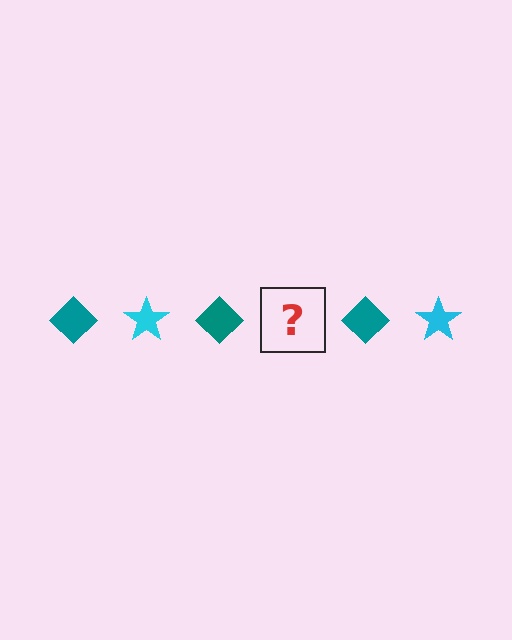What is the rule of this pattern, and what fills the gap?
The rule is that the pattern alternates between teal diamond and cyan star. The gap should be filled with a cyan star.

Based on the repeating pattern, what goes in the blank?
The blank should be a cyan star.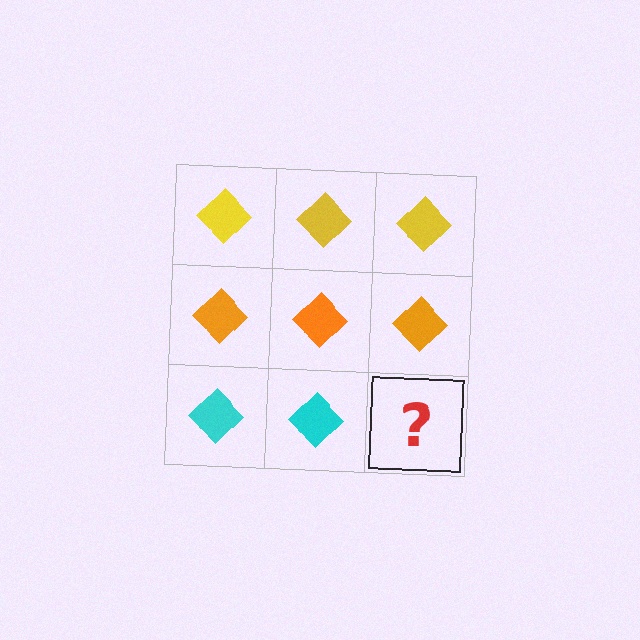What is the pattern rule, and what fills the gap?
The rule is that each row has a consistent color. The gap should be filled with a cyan diamond.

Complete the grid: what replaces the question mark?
The question mark should be replaced with a cyan diamond.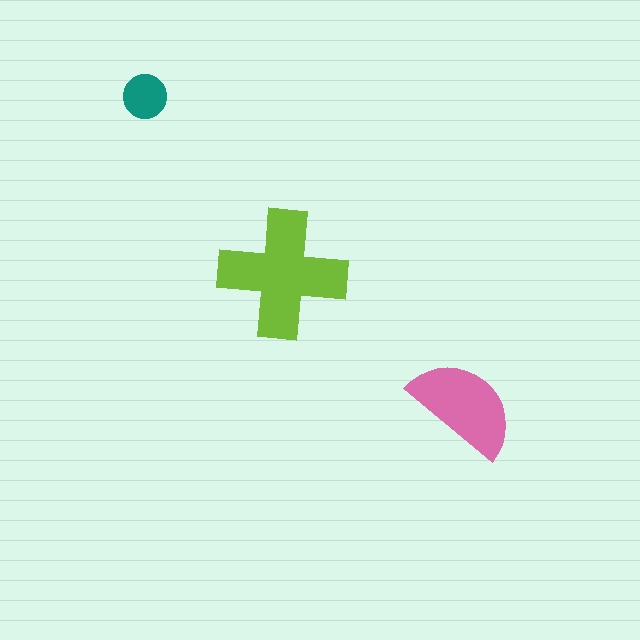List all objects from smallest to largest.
The teal circle, the pink semicircle, the lime cross.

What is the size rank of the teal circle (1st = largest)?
3rd.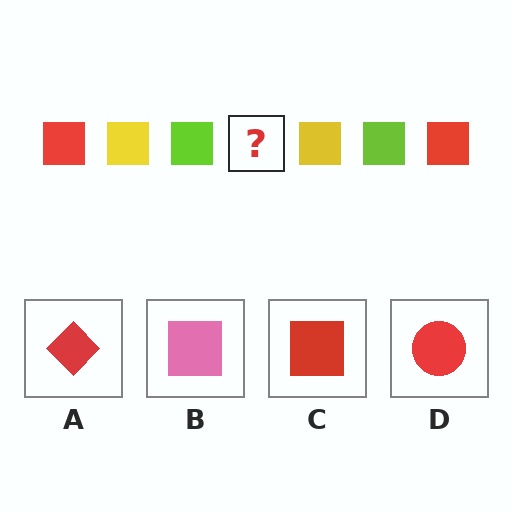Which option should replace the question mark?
Option C.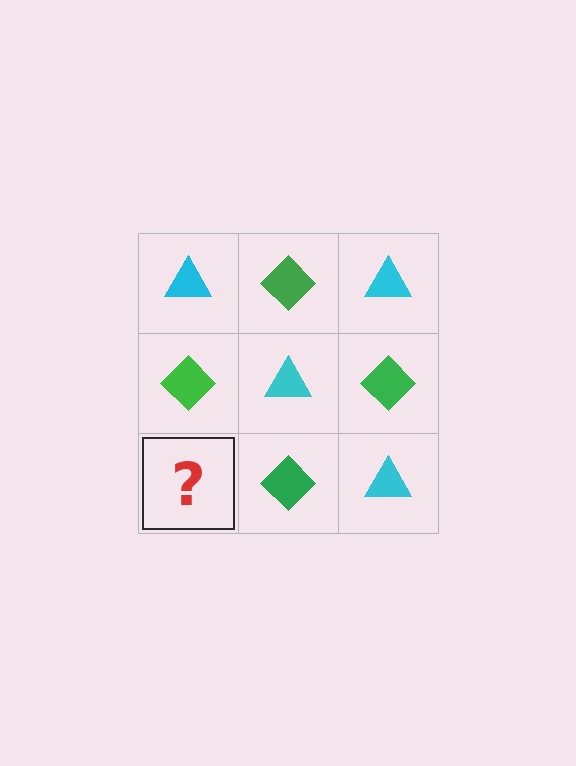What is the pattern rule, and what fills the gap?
The rule is that it alternates cyan triangle and green diamond in a checkerboard pattern. The gap should be filled with a cyan triangle.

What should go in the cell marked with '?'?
The missing cell should contain a cyan triangle.